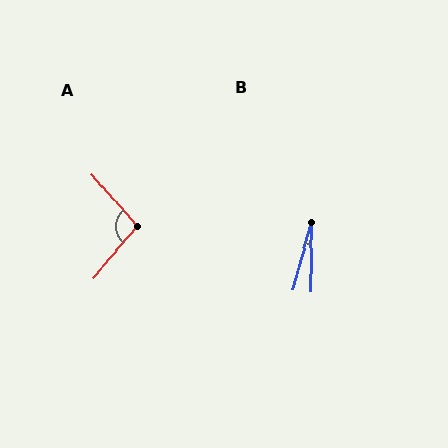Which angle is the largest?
A, at approximately 98 degrees.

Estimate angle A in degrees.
Approximately 98 degrees.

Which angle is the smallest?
B, at approximately 16 degrees.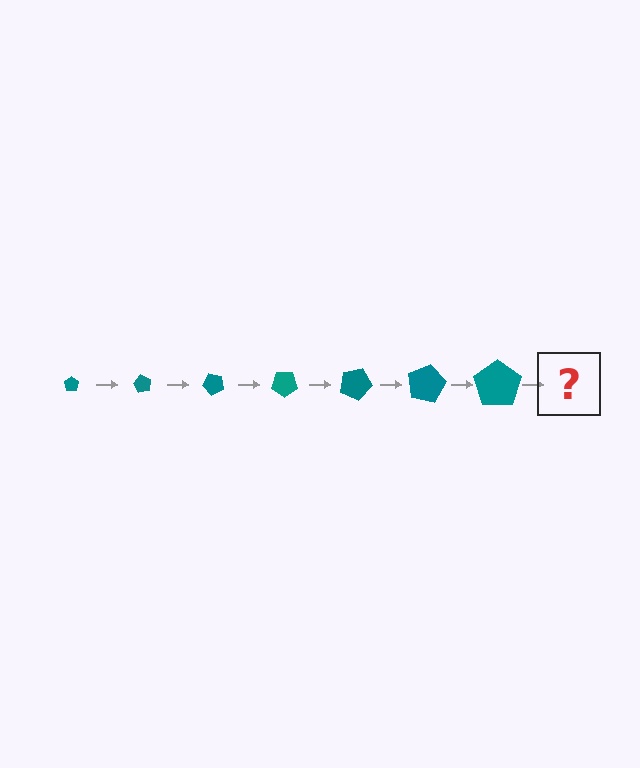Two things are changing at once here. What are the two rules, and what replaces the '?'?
The two rules are that the pentagon grows larger each step and it rotates 60 degrees each step. The '?' should be a pentagon, larger than the previous one and rotated 420 degrees from the start.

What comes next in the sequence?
The next element should be a pentagon, larger than the previous one and rotated 420 degrees from the start.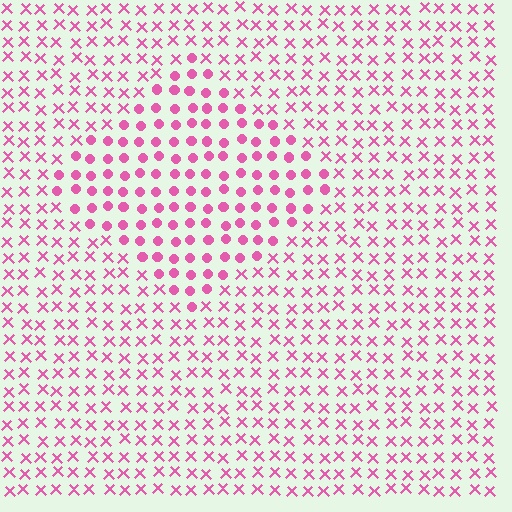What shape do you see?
I see a diamond.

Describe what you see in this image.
The image is filled with small pink elements arranged in a uniform grid. A diamond-shaped region contains circles, while the surrounding area contains X marks. The boundary is defined purely by the change in element shape.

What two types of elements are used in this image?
The image uses circles inside the diamond region and X marks outside it.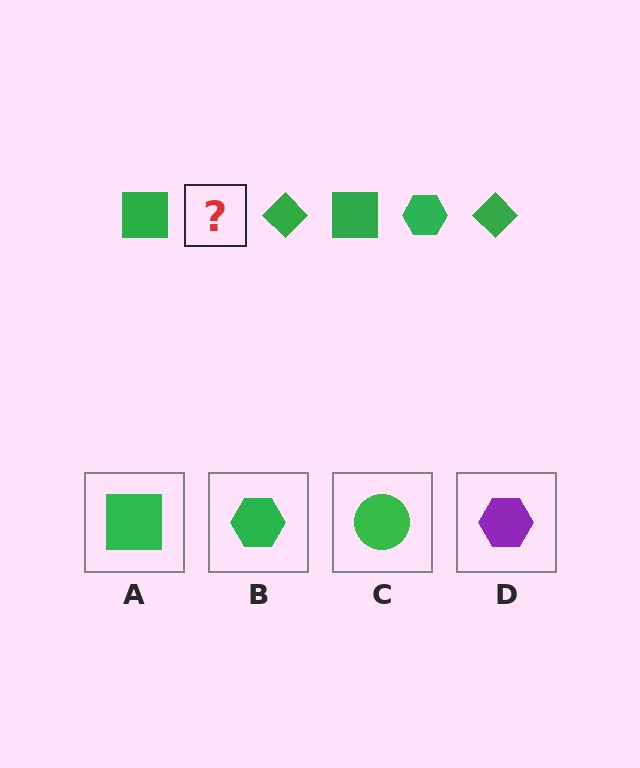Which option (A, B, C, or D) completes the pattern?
B.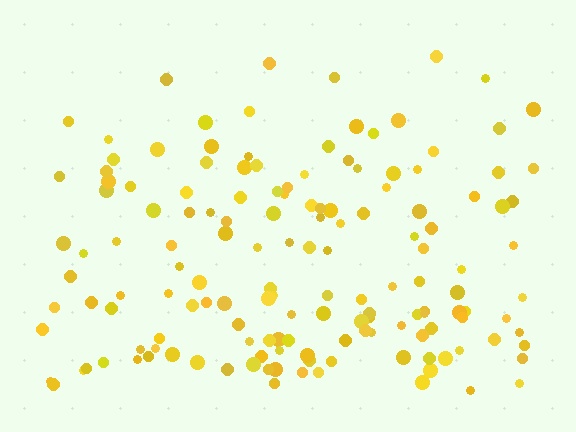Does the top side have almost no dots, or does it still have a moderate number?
Still a moderate number, just noticeably fewer than the bottom.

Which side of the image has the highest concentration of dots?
The bottom.